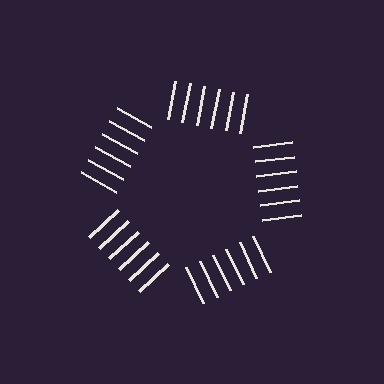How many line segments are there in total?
30 — 6 along each of the 5 edges.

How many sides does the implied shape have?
5 sides — the line-ends trace a pentagon.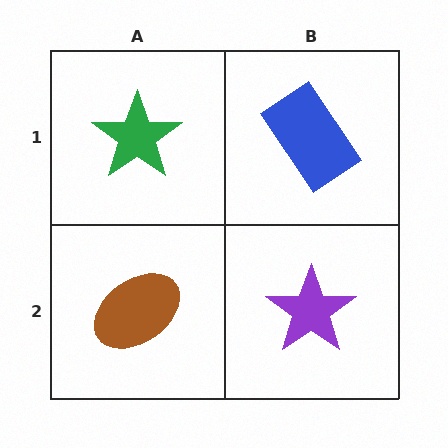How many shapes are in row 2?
2 shapes.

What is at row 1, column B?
A blue rectangle.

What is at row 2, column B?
A purple star.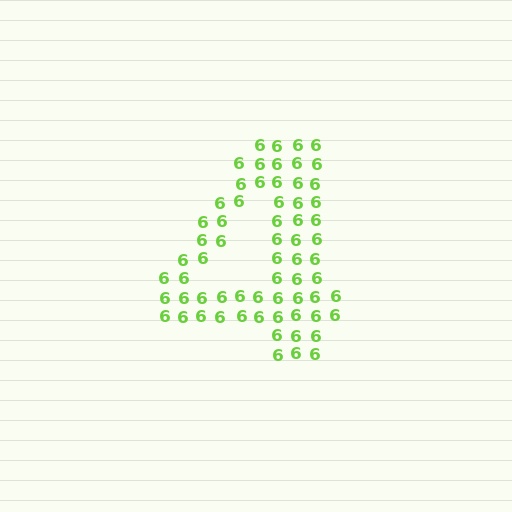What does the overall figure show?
The overall figure shows the digit 4.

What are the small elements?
The small elements are digit 6's.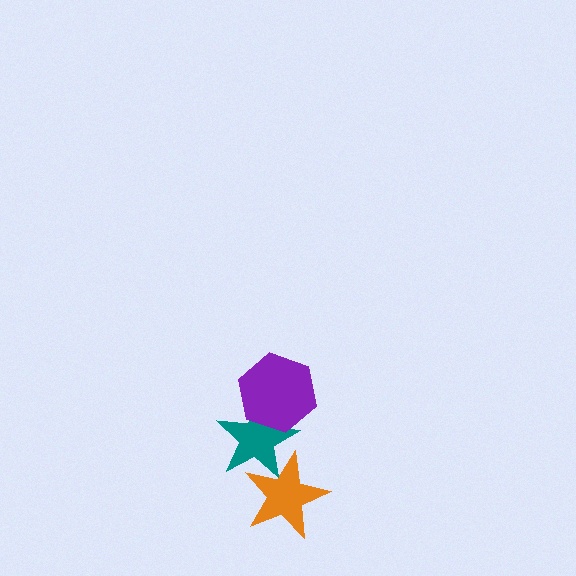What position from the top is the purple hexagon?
The purple hexagon is 1st from the top.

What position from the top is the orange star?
The orange star is 3rd from the top.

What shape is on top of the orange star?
The teal star is on top of the orange star.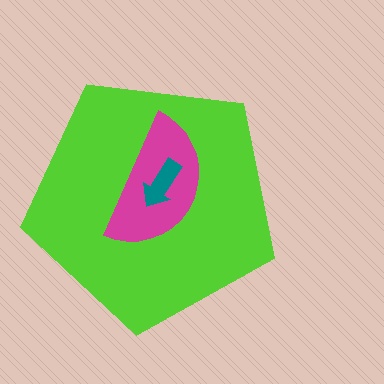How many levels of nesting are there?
3.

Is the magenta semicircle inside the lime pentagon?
Yes.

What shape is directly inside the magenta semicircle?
The teal arrow.